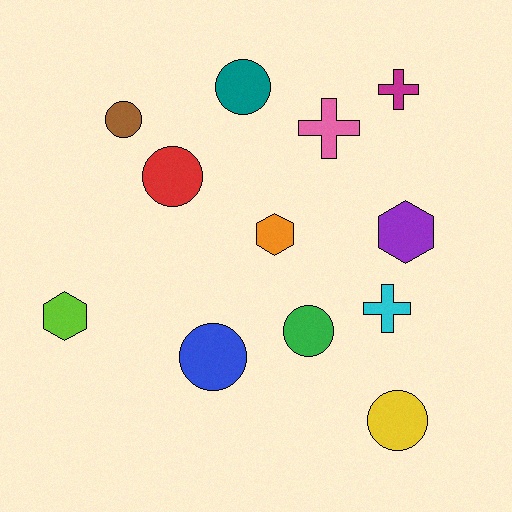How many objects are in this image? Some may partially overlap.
There are 12 objects.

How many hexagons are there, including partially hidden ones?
There are 3 hexagons.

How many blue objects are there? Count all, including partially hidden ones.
There is 1 blue object.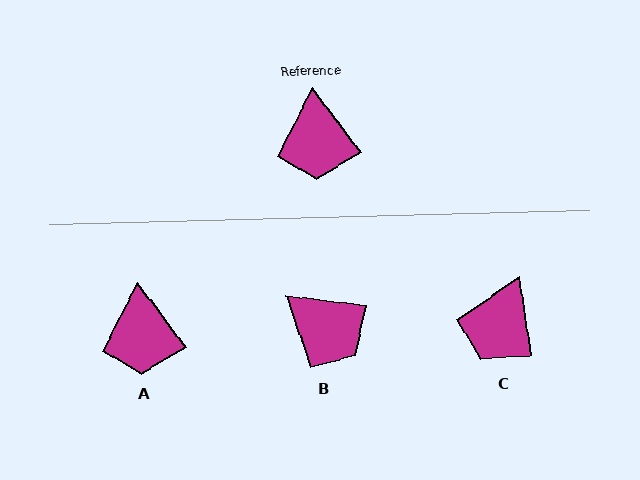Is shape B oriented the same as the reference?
No, it is off by about 46 degrees.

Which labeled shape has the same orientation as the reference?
A.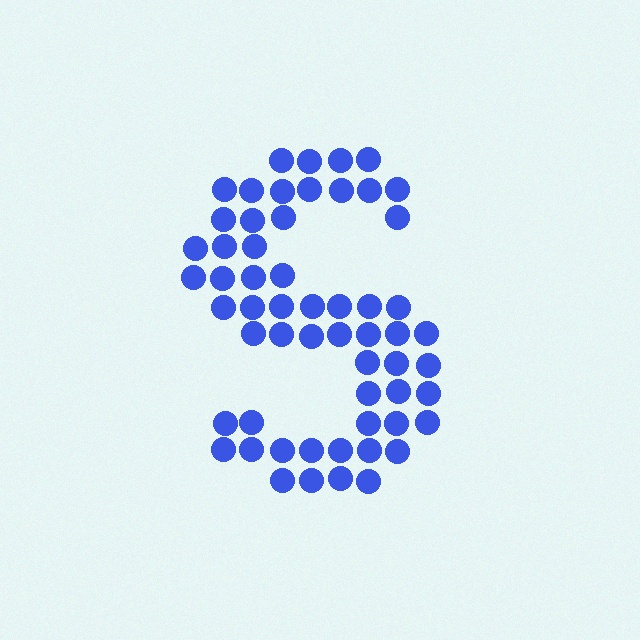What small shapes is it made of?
It is made of small circles.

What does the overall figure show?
The overall figure shows the letter S.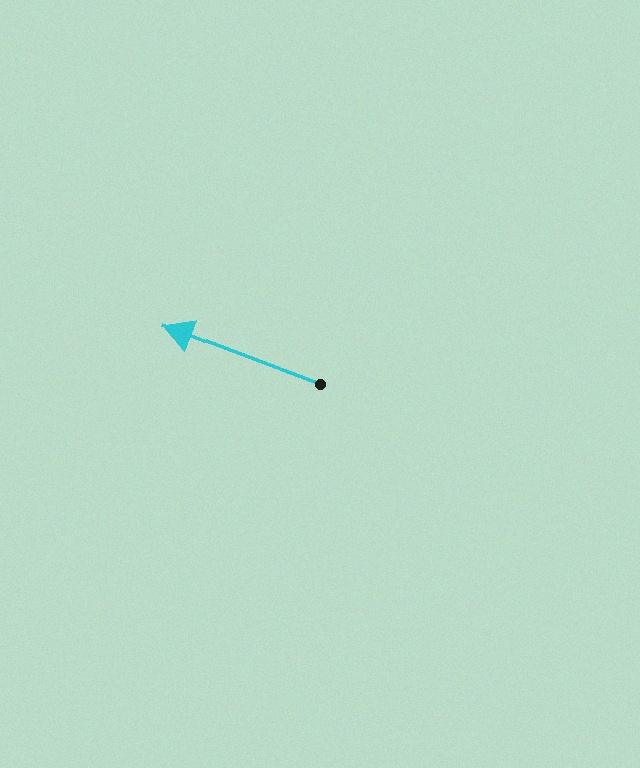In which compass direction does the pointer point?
West.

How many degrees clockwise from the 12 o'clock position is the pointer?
Approximately 291 degrees.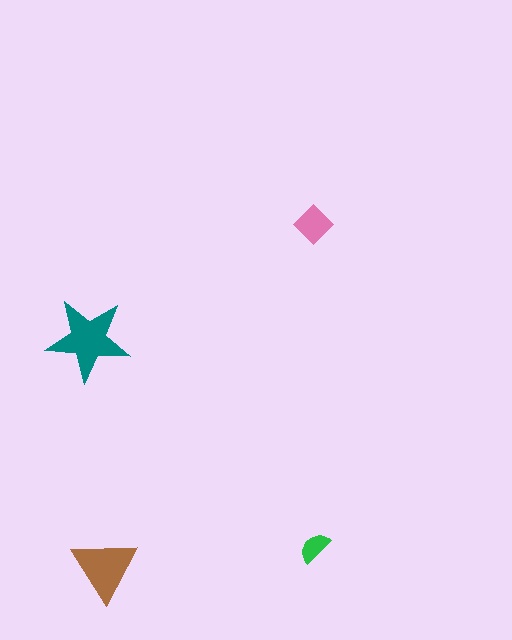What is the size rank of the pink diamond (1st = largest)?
3rd.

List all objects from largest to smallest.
The teal star, the brown triangle, the pink diamond, the green semicircle.